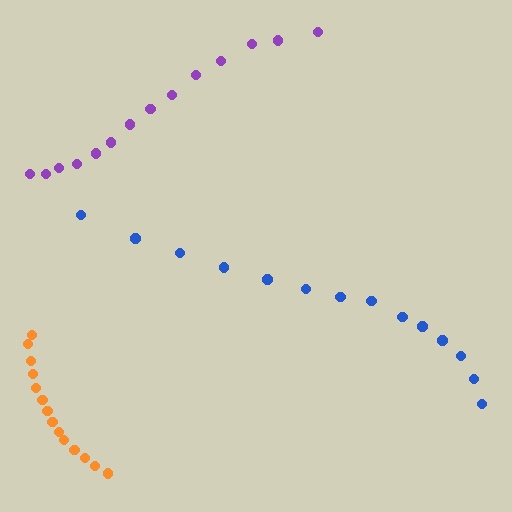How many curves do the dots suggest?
There are 3 distinct paths.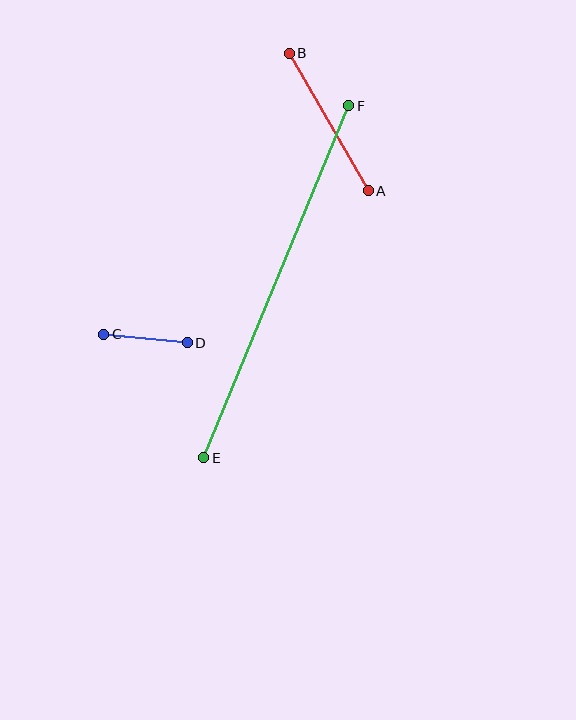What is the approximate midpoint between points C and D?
The midpoint is at approximately (145, 338) pixels.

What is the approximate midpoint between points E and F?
The midpoint is at approximately (276, 282) pixels.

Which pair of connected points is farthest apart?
Points E and F are farthest apart.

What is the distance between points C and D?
The distance is approximately 84 pixels.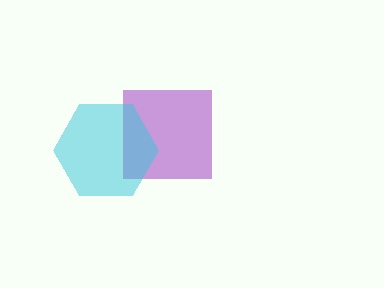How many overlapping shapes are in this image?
There are 2 overlapping shapes in the image.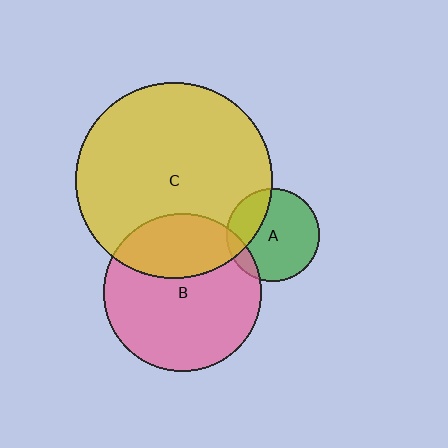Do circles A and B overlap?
Yes.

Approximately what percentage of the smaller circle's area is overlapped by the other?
Approximately 10%.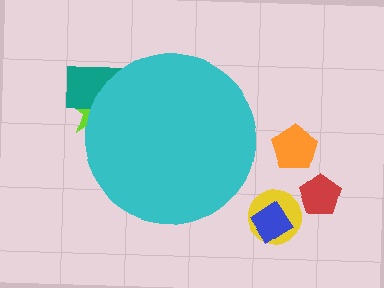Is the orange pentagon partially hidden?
No, the orange pentagon is fully visible.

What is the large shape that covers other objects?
A cyan circle.